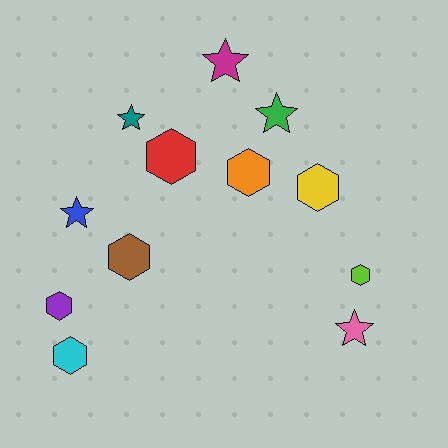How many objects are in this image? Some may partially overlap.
There are 12 objects.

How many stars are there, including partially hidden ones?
There are 5 stars.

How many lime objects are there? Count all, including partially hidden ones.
There is 1 lime object.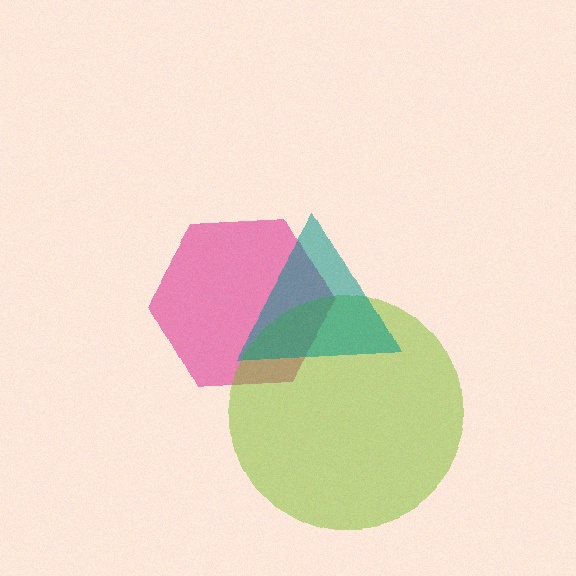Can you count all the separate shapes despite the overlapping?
Yes, there are 3 separate shapes.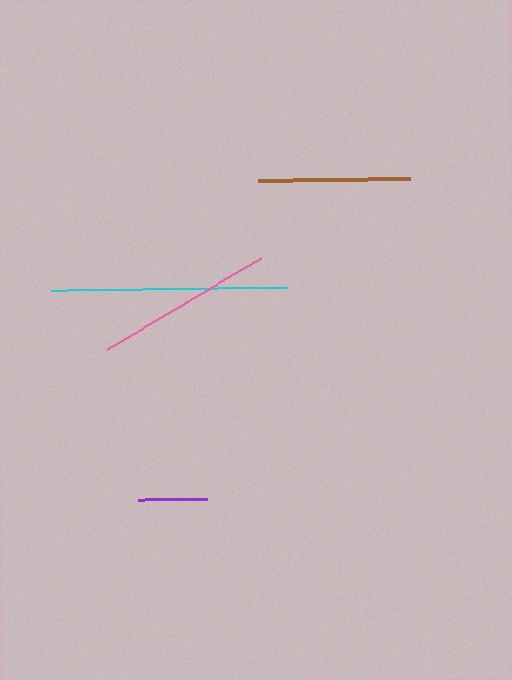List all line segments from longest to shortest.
From longest to shortest: cyan, pink, brown, purple.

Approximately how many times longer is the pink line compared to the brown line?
The pink line is approximately 1.2 times the length of the brown line.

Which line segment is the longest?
The cyan line is the longest at approximately 236 pixels.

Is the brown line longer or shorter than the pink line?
The pink line is longer than the brown line.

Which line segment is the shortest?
The purple line is the shortest at approximately 69 pixels.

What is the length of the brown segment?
The brown segment is approximately 152 pixels long.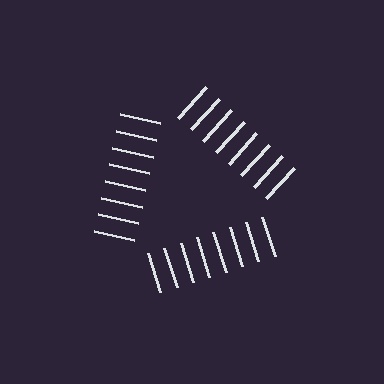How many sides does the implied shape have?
3 sides — the line-ends trace a triangle.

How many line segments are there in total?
24 — 8 along each of the 3 edges.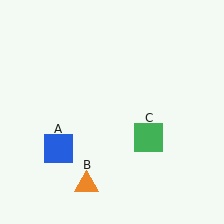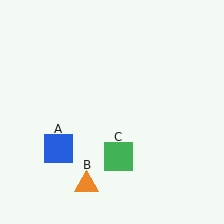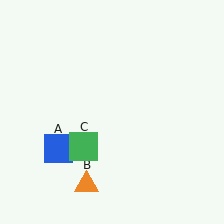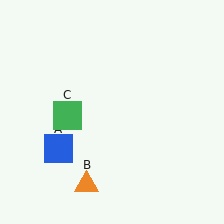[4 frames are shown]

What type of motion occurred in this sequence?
The green square (object C) rotated clockwise around the center of the scene.